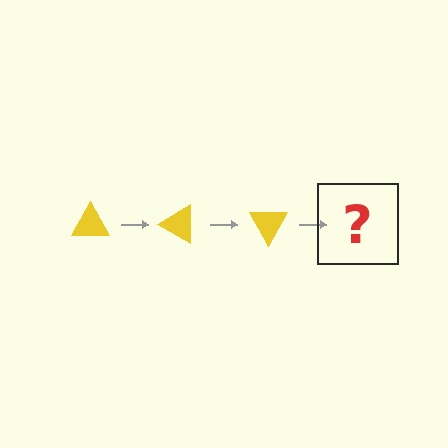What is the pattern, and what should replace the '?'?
The pattern is that the triangle rotates 30 degrees each step. The '?' should be a yellow triangle rotated 90 degrees.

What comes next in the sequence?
The next element should be a yellow triangle rotated 90 degrees.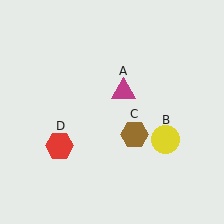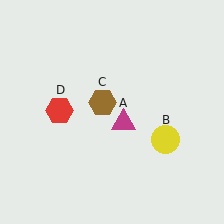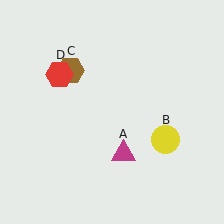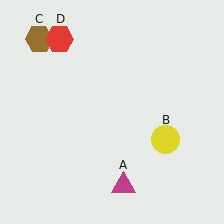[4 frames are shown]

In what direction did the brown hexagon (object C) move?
The brown hexagon (object C) moved up and to the left.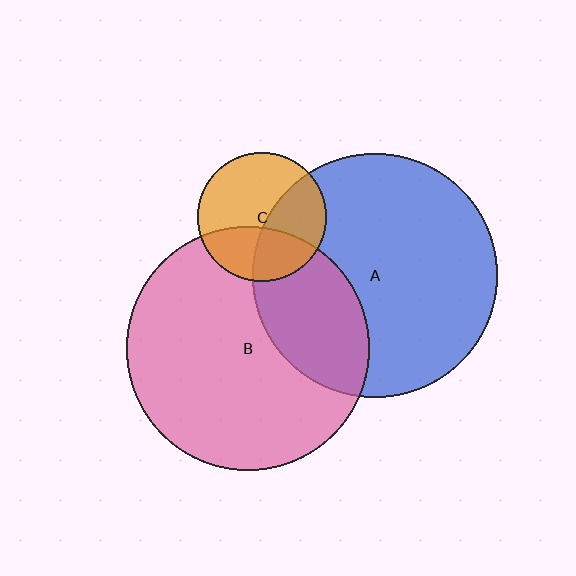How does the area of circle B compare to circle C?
Approximately 3.6 times.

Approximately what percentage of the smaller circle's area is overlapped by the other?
Approximately 40%.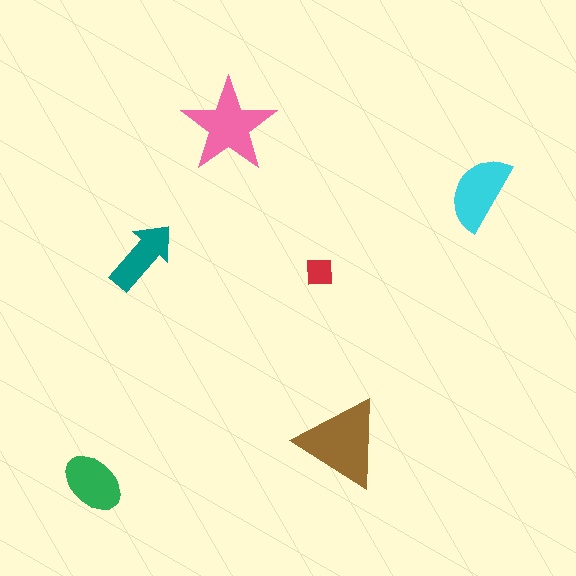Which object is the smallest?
The red square.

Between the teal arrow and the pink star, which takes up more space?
The pink star.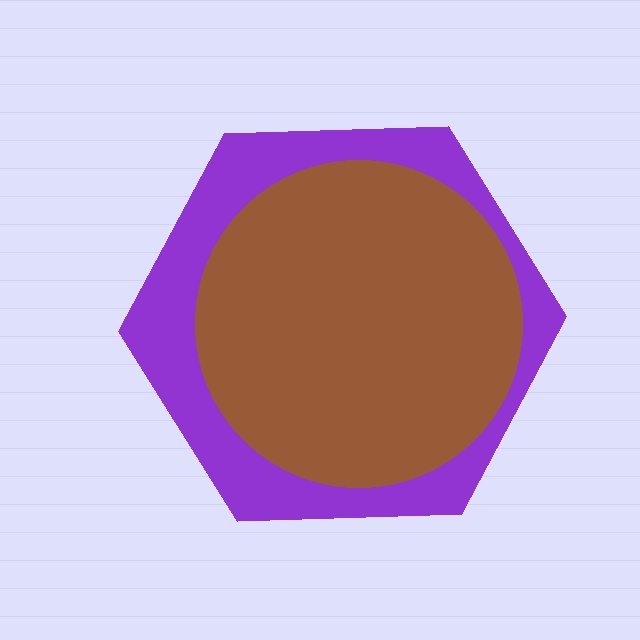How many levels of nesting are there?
2.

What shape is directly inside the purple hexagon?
The brown circle.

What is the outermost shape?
The purple hexagon.